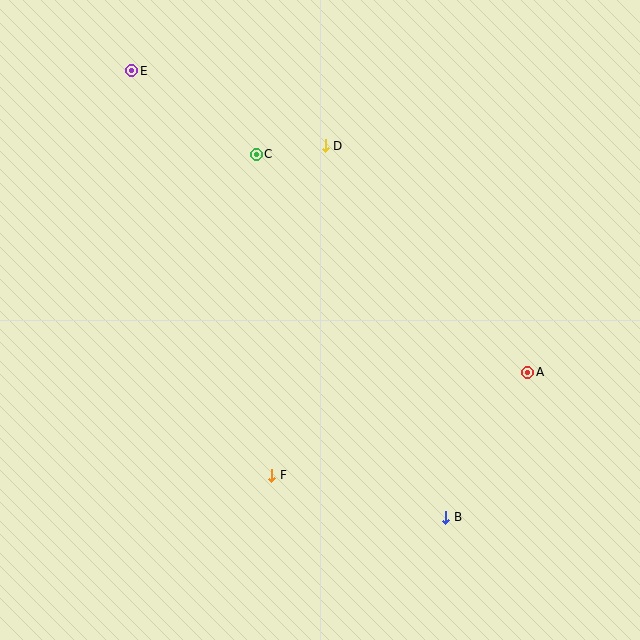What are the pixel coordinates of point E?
Point E is at (132, 71).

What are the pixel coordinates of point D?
Point D is at (325, 146).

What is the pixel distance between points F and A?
The distance between F and A is 276 pixels.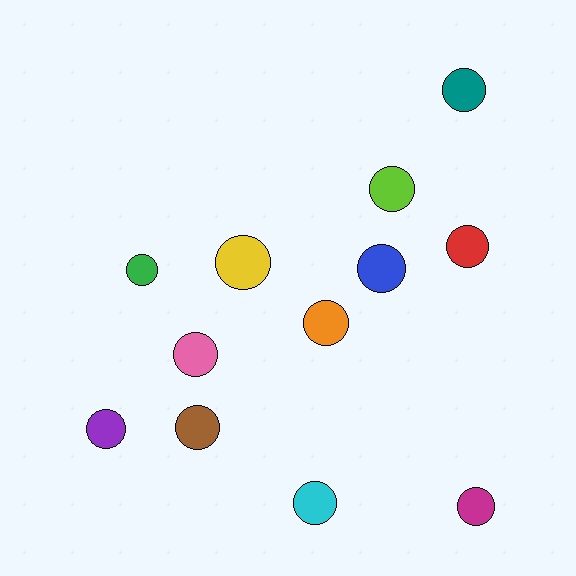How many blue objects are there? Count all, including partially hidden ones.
There is 1 blue object.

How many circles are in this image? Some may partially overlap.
There are 12 circles.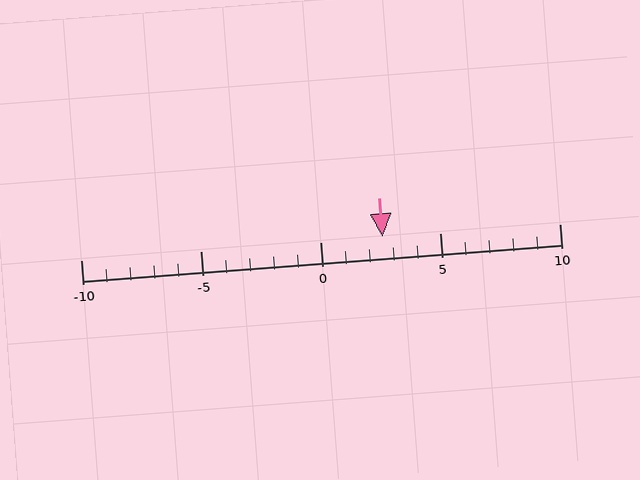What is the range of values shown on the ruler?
The ruler shows values from -10 to 10.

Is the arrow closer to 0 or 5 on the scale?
The arrow is closer to 5.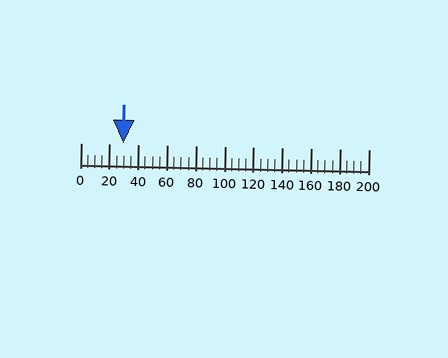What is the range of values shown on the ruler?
The ruler shows values from 0 to 200.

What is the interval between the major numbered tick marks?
The major tick marks are spaced 20 units apart.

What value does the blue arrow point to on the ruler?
The blue arrow points to approximately 30.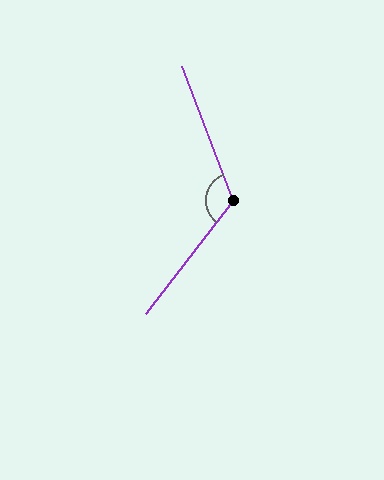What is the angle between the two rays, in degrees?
Approximately 122 degrees.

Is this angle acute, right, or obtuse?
It is obtuse.